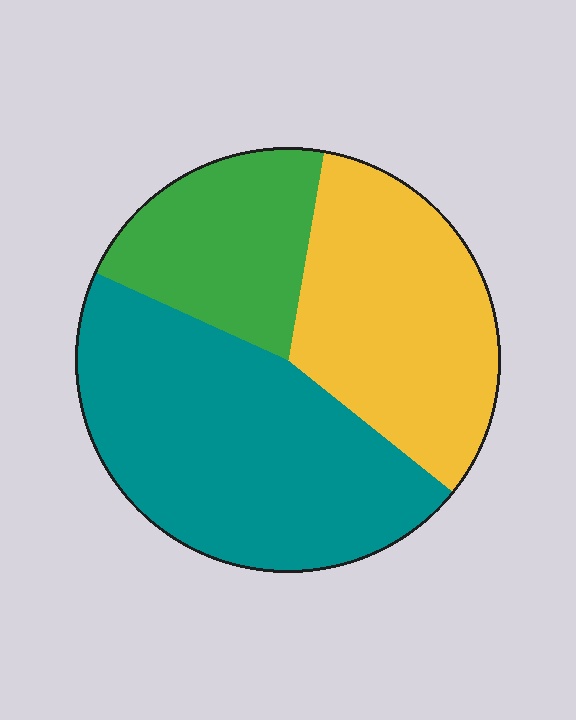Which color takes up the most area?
Teal, at roughly 45%.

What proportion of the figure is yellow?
Yellow takes up about one third (1/3) of the figure.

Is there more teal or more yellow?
Teal.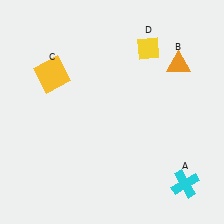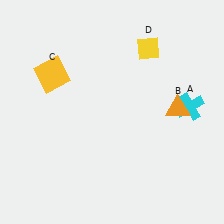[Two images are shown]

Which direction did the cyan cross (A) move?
The cyan cross (A) moved up.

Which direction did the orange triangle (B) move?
The orange triangle (B) moved down.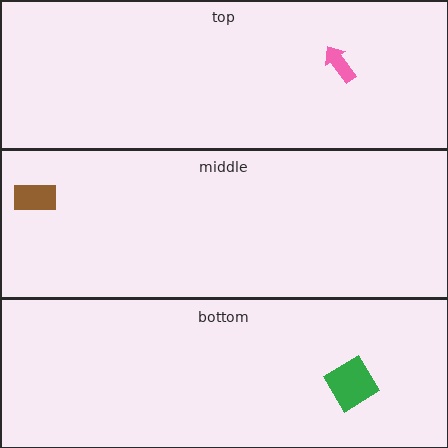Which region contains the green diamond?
The bottom region.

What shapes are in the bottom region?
The green diamond.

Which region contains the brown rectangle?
The middle region.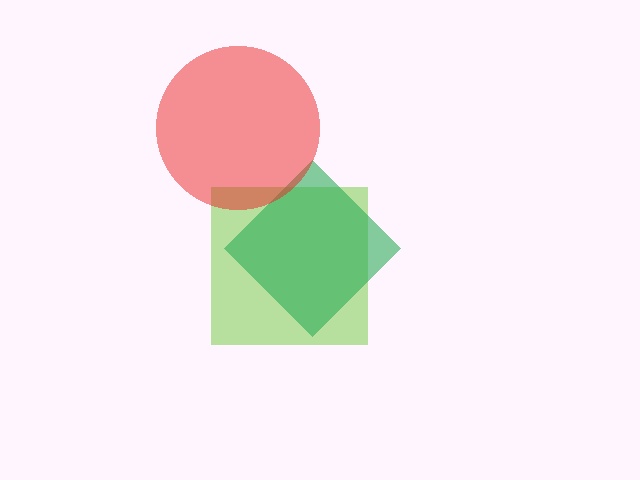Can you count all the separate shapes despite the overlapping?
Yes, there are 3 separate shapes.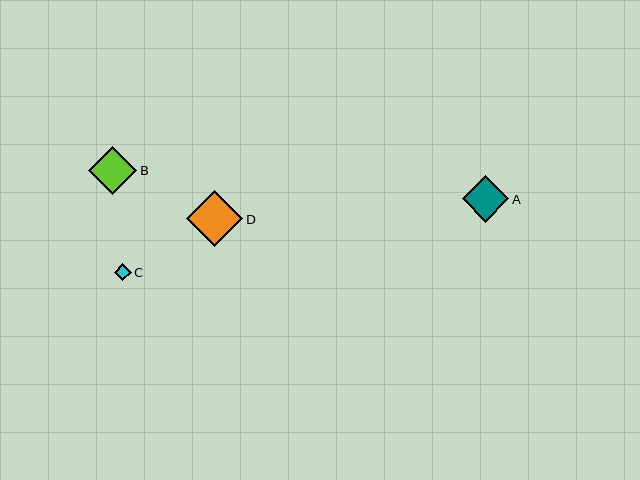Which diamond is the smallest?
Diamond C is the smallest with a size of approximately 17 pixels.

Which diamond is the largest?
Diamond D is the largest with a size of approximately 56 pixels.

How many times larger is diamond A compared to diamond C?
Diamond A is approximately 2.7 times the size of diamond C.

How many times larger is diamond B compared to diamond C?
Diamond B is approximately 2.8 times the size of diamond C.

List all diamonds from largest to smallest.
From largest to smallest: D, B, A, C.